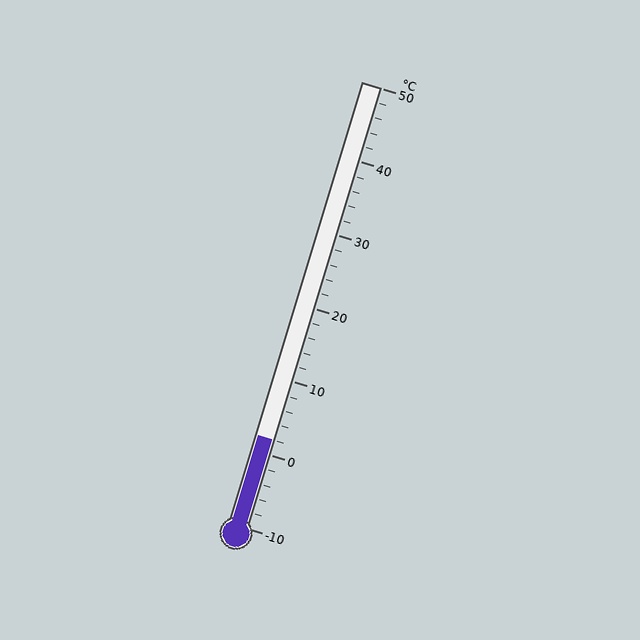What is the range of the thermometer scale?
The thermometer scale ranges from -10°C to 50°C.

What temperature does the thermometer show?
The thermometer shows approximately 2°C.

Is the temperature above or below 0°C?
The temperature is above 0°C.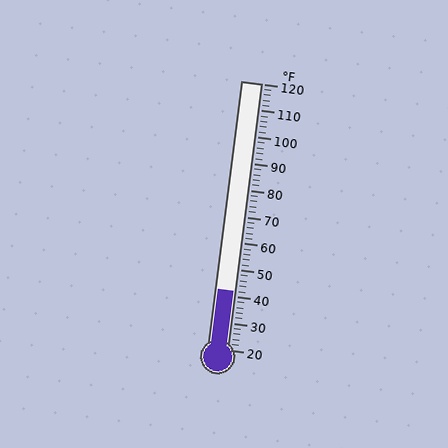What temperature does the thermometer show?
The thermometer shows approximately 42°F.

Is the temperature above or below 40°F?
The temperature is above 40°F.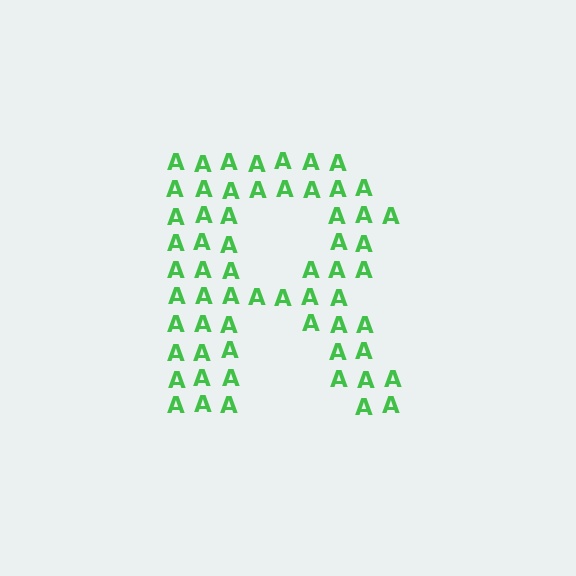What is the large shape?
The large shape is the letter R.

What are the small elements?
The small elements are letter A's.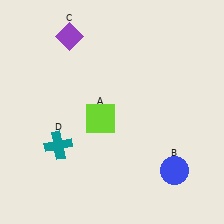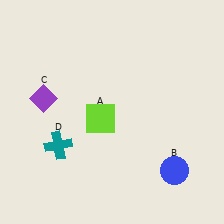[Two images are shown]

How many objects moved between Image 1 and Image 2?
1 object moved between the two images.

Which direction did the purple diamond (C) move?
The purple diamond (C) moved down.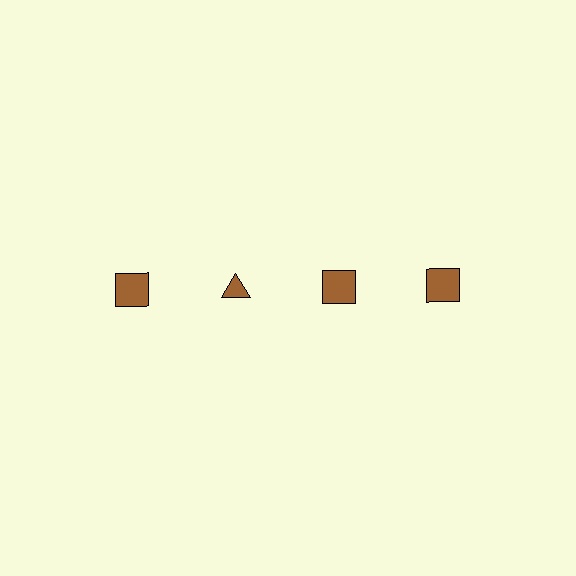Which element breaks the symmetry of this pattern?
The brown triangle in the top row, second from left column breaks the symmetry. All other shapes are brown squares.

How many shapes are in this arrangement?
There are 4 shapes arranged in a grid pattern.